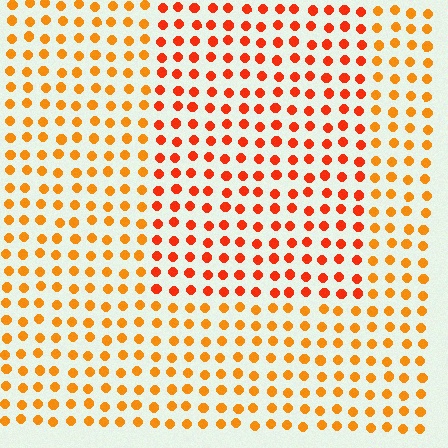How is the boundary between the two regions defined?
The boundary is defined purely by a slight shift in hue (about 25 degrees). Spacing, size, and orientation are identical on both sides.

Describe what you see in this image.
The image is filled with small orange elements in a uniform arrangement. A rectangle-shaped region is visible where the elements are tinted to a slightly different hue, forming a subtle color boundary.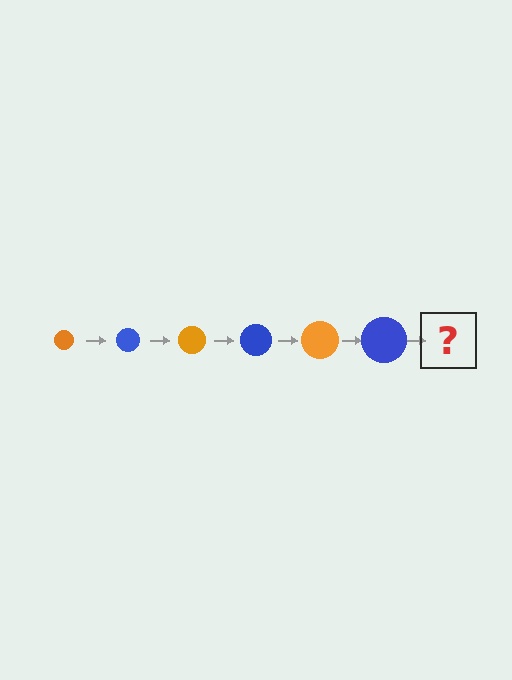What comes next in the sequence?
The next element should be an orange circle, larger than the previous one.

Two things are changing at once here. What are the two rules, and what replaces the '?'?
The two rules are that the circle grows larger each step and the color cycles through orange and blue. The '?' should be an orange circle, larger than the previous one.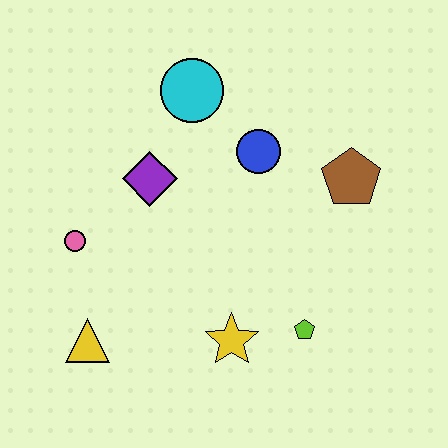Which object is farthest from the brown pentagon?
The yellow triangle is farthest from the brown pentagon.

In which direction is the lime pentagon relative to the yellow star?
The lime pentagon is to the right of the yellow star.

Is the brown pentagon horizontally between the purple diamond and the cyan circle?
No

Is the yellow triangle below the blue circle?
Yes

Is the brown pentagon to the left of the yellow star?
No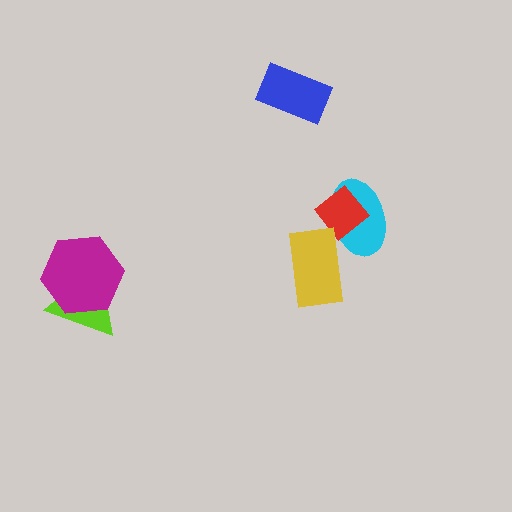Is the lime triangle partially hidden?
Yes, it is partially covered by another shape.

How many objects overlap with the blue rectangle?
0 objects overlap with the blue rectangle.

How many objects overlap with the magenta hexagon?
1 object overlaps with the magenta hexagon.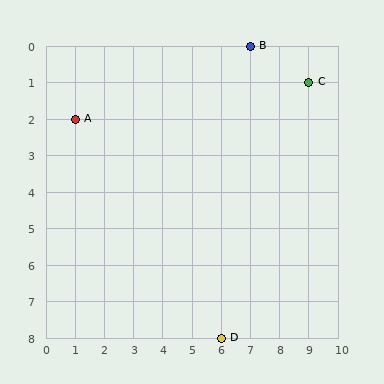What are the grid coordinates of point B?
Point B is at grid coordinates (7, 0).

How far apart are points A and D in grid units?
Points A and D are 5 columns and 6 rows apart (about 7.8 grid units diagonally).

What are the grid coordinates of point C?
Point C is at grid coordinates (9, 1).